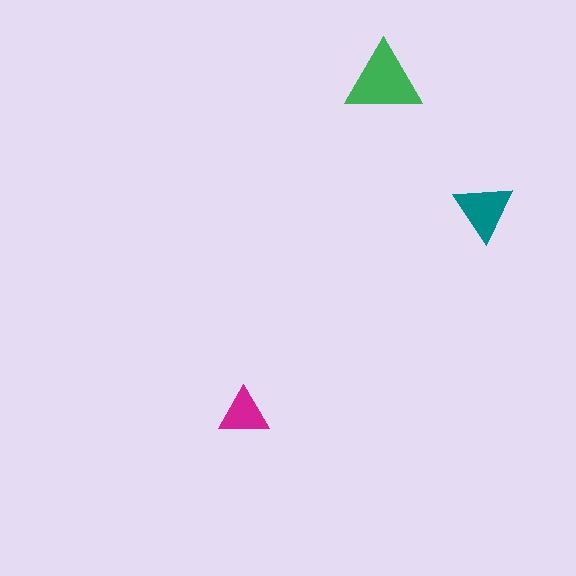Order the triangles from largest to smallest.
the green one, the teal one, the magenta one.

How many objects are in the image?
There are 3 objects in the image.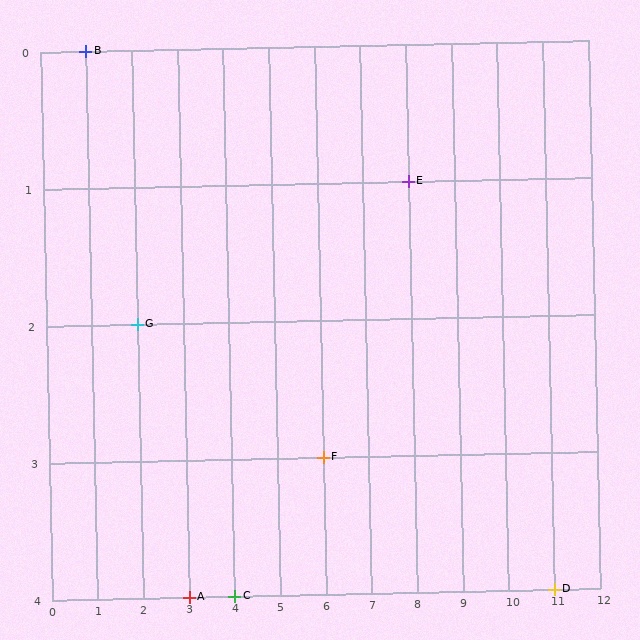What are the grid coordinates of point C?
Point C is at grid coordinates (4, 4).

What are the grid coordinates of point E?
Point E is at grid coordinates (8, 1).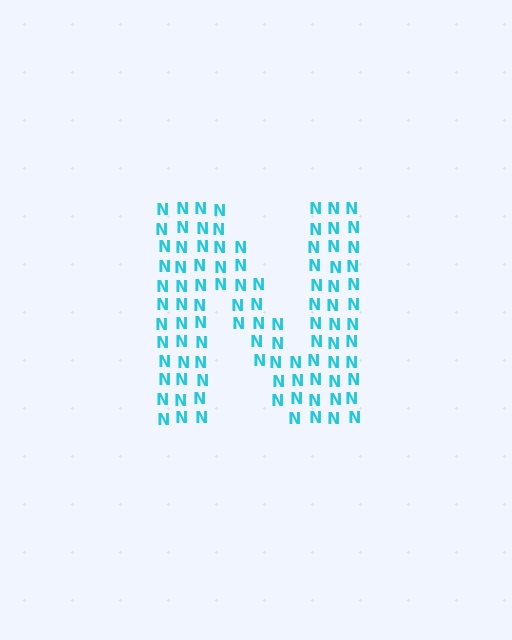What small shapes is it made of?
It is made of small letter N's.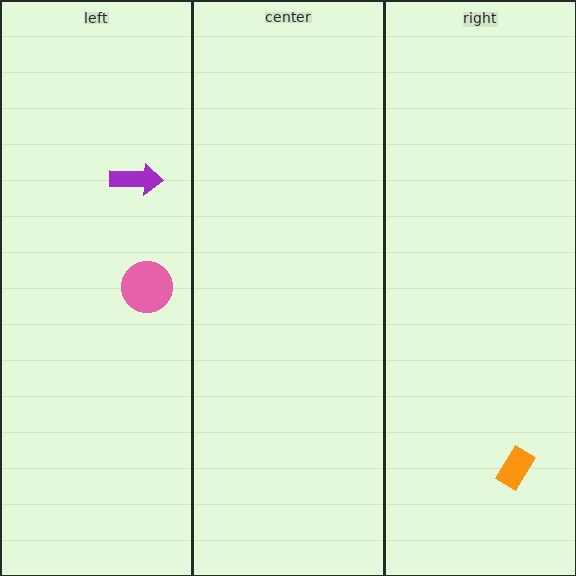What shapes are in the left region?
The pink circle, the purple arrow.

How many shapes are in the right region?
1.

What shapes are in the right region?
The orange rectangle.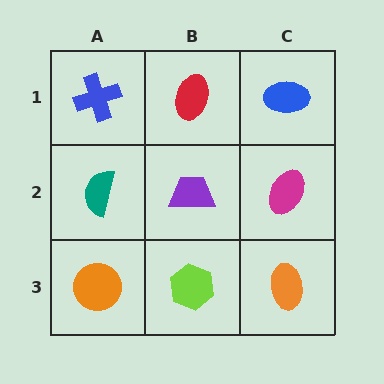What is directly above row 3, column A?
A teal semicircle.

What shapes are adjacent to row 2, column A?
A blue cross (row 1, column A), an orange circle (row 3, column A), a purple trapezoid (row 2, column B).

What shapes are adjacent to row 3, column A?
A teal semicircle (row 2, column A), a lime hexagon (row 3, column B).